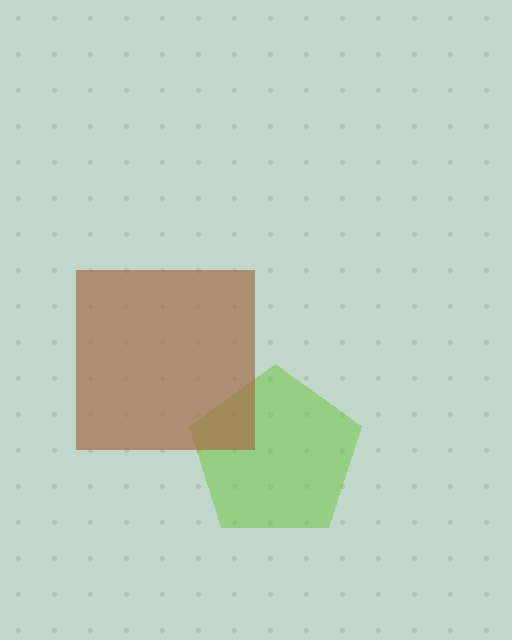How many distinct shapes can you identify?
There are 2 distinct shapes: a lime pentagon, a brown square.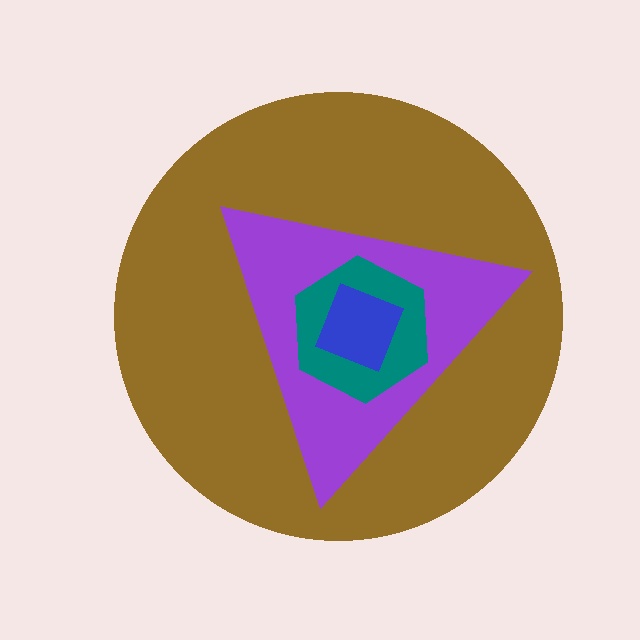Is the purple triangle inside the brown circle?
Yes.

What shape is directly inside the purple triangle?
The teal hexagon.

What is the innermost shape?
The blue diamond.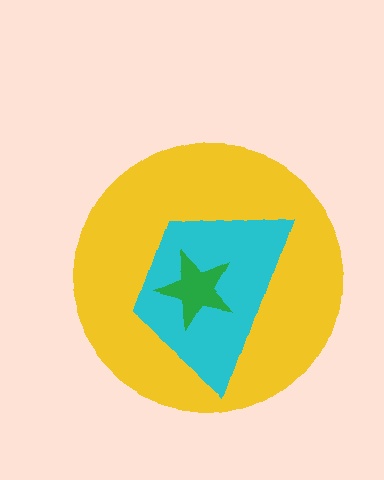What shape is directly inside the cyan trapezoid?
The green star.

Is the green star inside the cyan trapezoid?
Yes.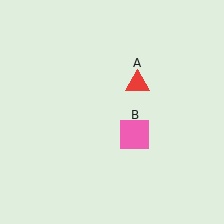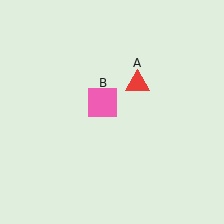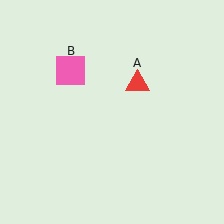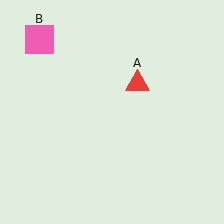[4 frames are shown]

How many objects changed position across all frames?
1 object changed position: pink square (object B).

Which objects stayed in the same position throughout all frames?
Red triangle (object A) remained stationary.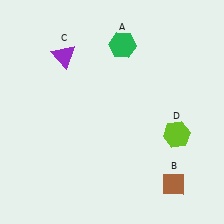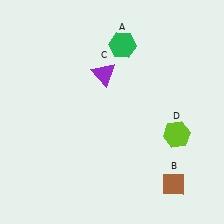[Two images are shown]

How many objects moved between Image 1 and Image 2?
1 object moved between the two images.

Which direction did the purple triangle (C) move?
The purple triangle (C) moved right.